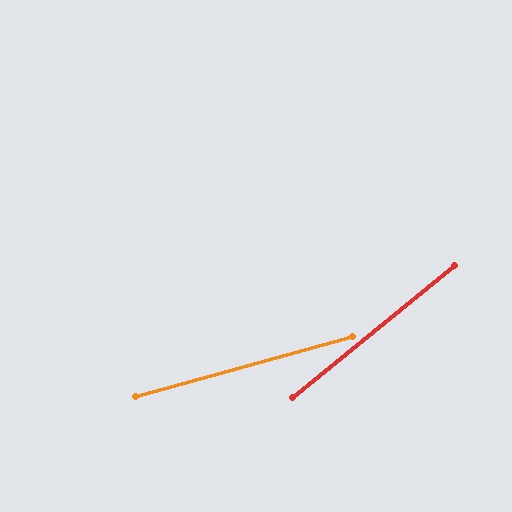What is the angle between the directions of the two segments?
Approximately 24 degrees.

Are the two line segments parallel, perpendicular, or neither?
Neither parallel nor perpendicular — they differ by about 24°.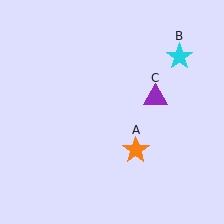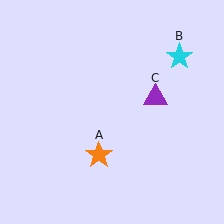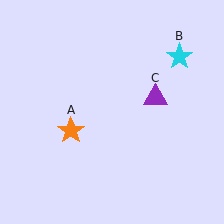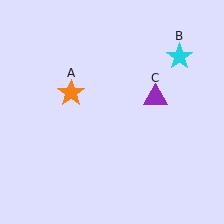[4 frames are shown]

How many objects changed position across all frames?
1 object changed position: orange star (object A).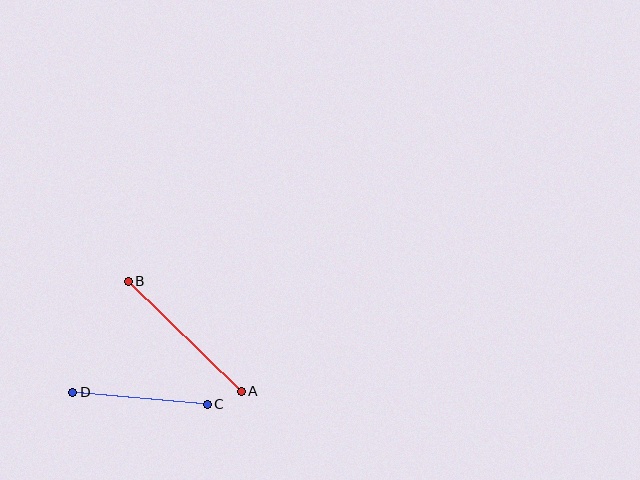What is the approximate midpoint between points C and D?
The midpoint is at approximately (140, 398) pixels.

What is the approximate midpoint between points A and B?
The midpoint is at approximately (185, 336) pixels.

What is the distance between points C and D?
The distance is approximately 135 pixels.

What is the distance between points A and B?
The distance is approximately 158 pixels.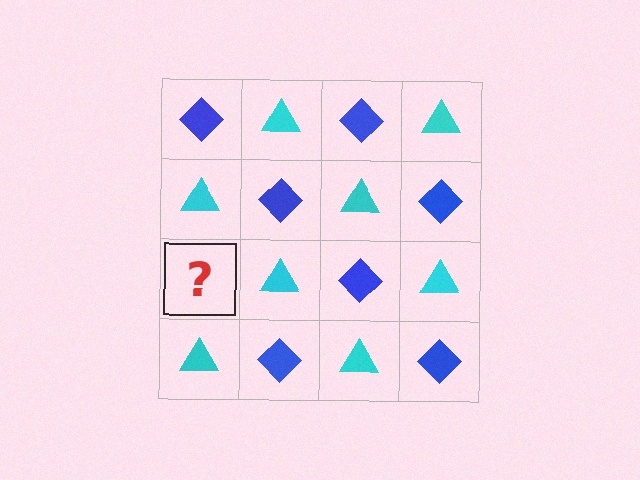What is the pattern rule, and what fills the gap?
The rule is that it alternates blue diamond and cyan triangle in a checkerboard pattern. The gap should be filled with a blue diamond.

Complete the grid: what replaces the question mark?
The question mark should be replaced with a blue diamond.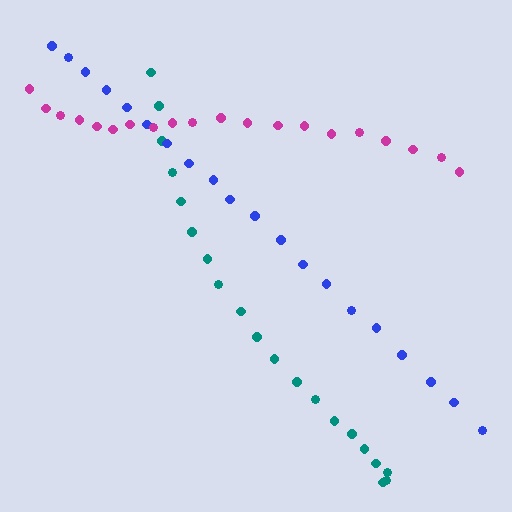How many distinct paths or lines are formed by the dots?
There are 3 distinct paths.